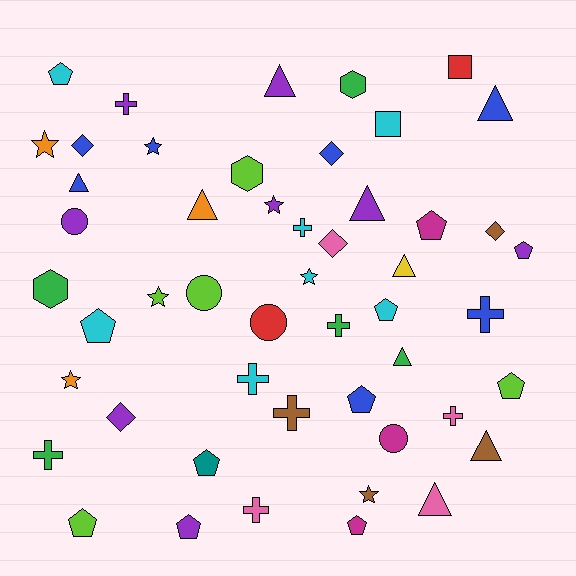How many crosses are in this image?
There are 9 crosses.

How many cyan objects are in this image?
There are 7 cyan objects.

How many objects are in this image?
There are 50 objects.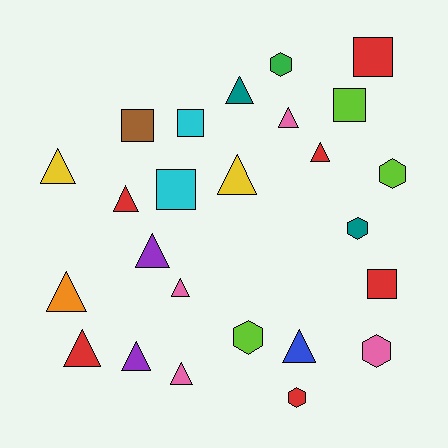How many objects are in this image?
There are 25 objects.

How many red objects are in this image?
There are 6 red objects.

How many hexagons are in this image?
There are 6 hexagons.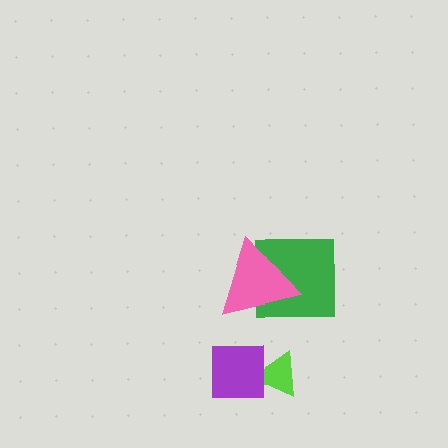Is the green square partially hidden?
Yes, it is partially covered by another shape.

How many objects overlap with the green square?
1 object overlaps with the green square.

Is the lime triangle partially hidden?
Yes, it is partially covered by another shape.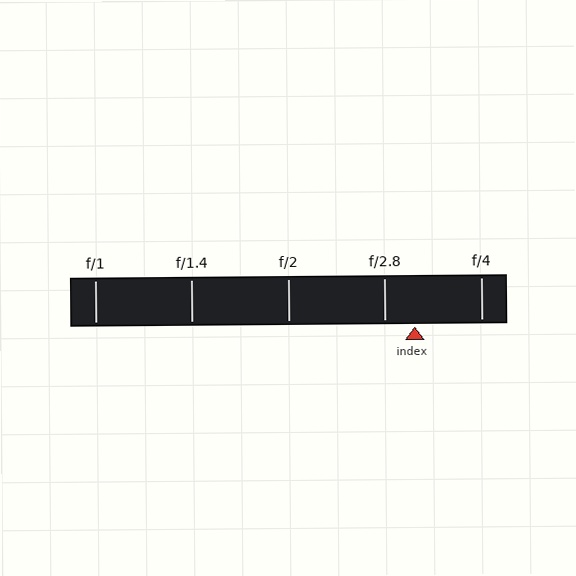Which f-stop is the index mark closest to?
The index mark is closest to f/2.8.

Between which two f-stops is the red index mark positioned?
The index mark is between f/2.8 and f/4.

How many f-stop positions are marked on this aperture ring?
There are 5 f-stop positions marked.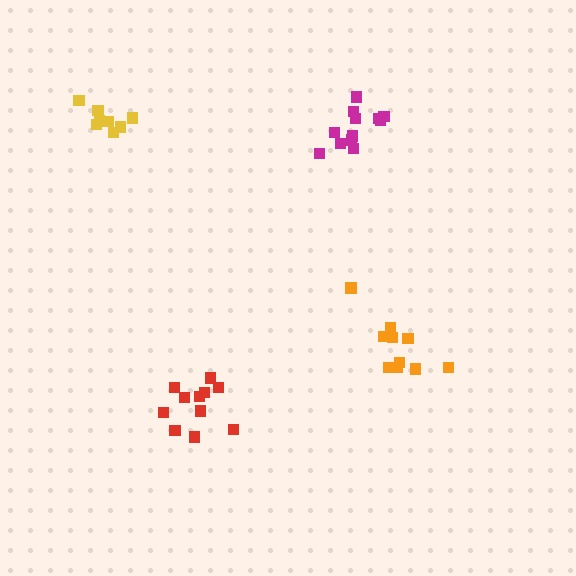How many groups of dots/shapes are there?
There are 4 groups.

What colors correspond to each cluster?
The clusters are colored: red, magenta, yellow, orange.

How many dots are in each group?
Group 1: 11 dots, Group 2: 12 dots, Group 3: 8 dots, Group 4: 10 dots (41 total).